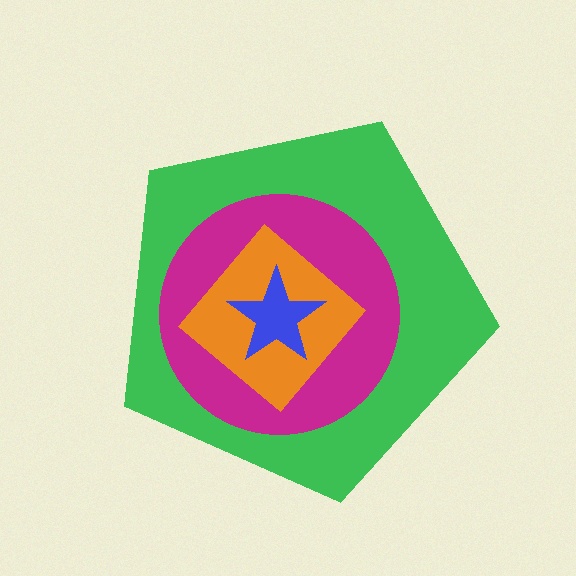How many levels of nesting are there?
4.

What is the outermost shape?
The green pentagon.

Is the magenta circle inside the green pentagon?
Yes.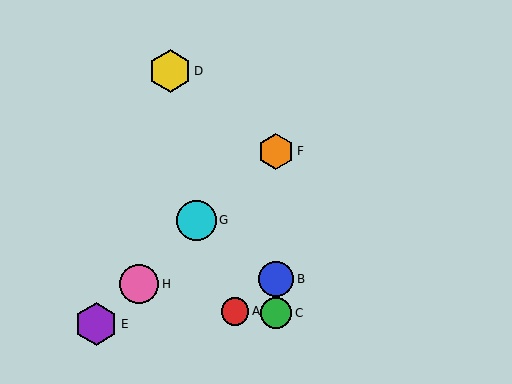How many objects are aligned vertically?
3 objects (B, C, F) are aligned vertically.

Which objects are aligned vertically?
Objects B, C, F are aligned vertically.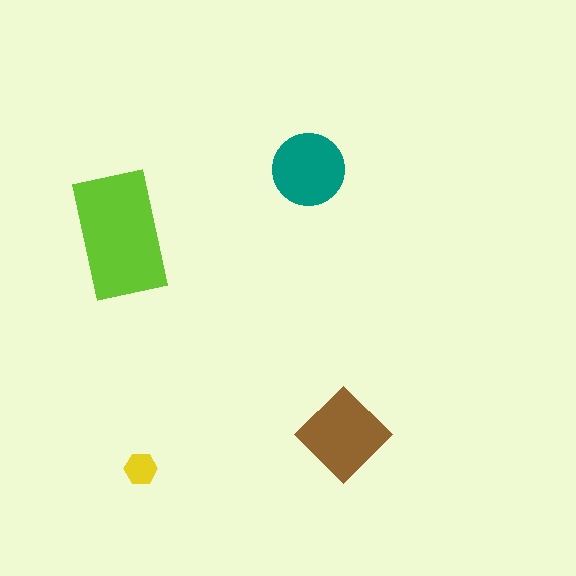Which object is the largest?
The lime rectangle.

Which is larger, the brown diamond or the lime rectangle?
The lime rectangle.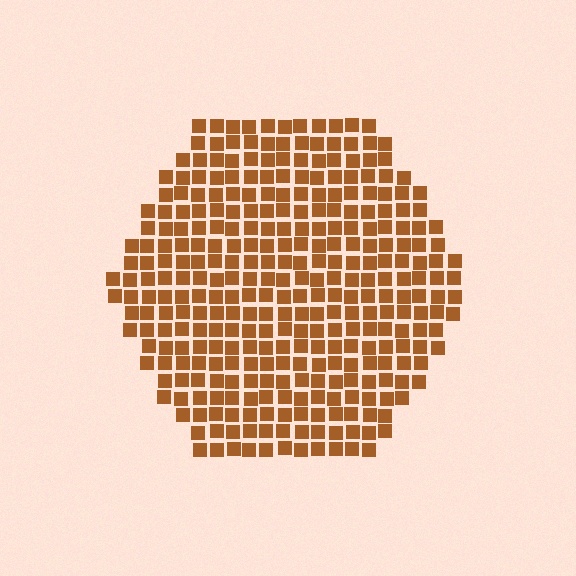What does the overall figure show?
The overall figure shows a hexagon.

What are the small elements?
The small elements are squares.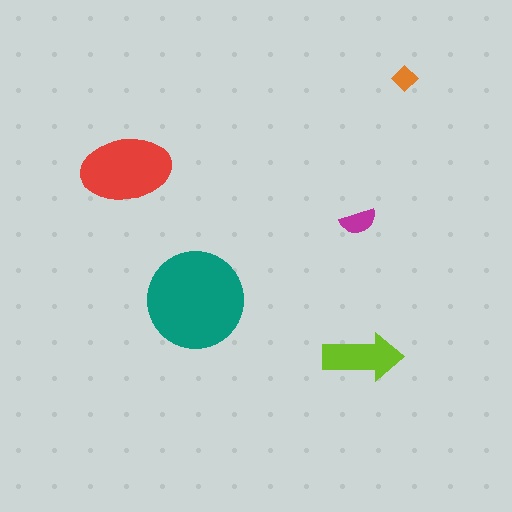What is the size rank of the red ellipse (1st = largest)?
2nd.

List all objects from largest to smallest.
The teal circle, the red ellipse, the lime arrow, the magenta semicircle, the orange diamond.